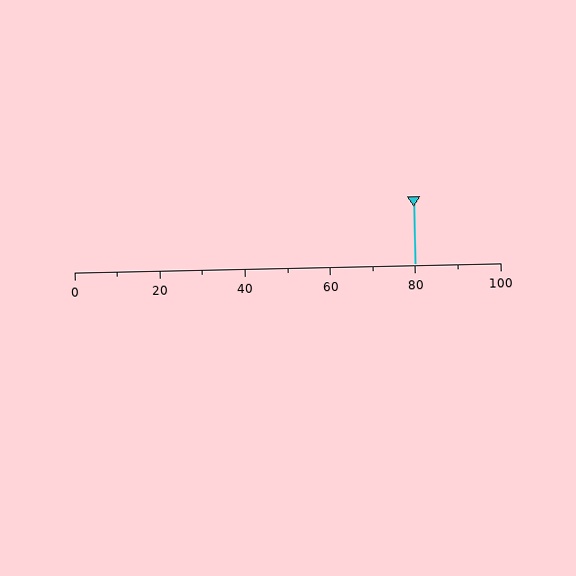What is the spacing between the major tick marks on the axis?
The major ticks are spaced 20 apart.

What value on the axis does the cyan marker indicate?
The marker indicates approximately 80.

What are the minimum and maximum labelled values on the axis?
The axis runs from 0 to 100.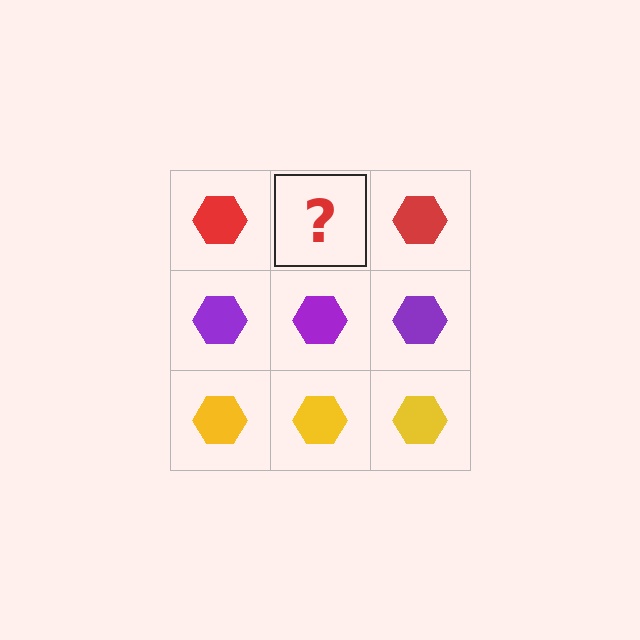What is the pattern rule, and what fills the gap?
The rule is that each row has a consistent color. The gap should be filled with a red hexagon.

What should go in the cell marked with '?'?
The missing cell should contain a red hexagon.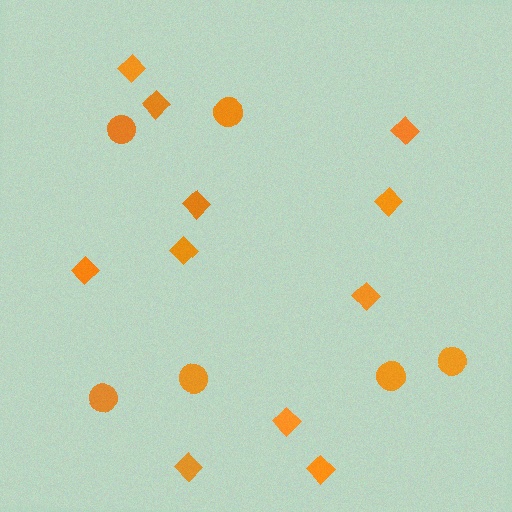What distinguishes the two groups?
There are 2 groups: one group of diamonds (11) and one group of circles (6).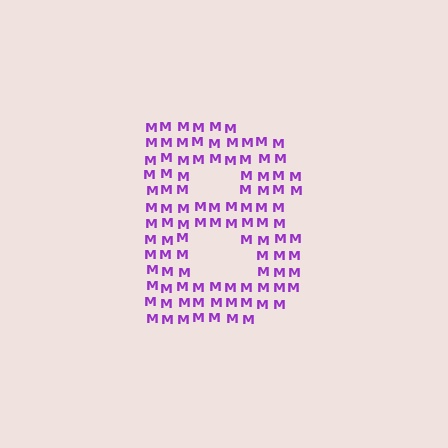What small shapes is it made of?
It is made of small letter M's.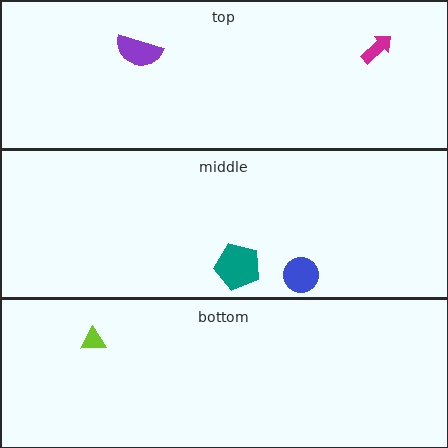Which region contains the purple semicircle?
The top region.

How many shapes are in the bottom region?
1.